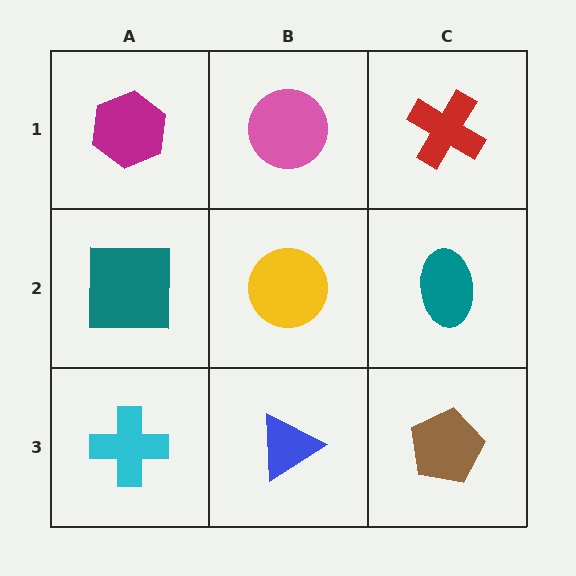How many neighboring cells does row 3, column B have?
3.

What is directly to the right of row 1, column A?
A pink circle.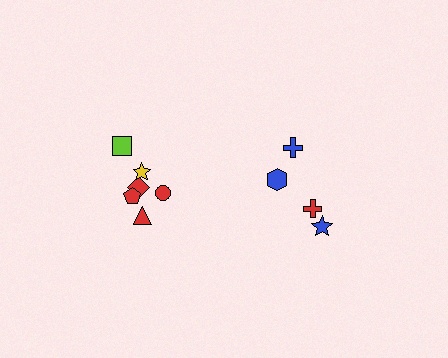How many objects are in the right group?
There are 4 objects.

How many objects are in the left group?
There are 6 objects.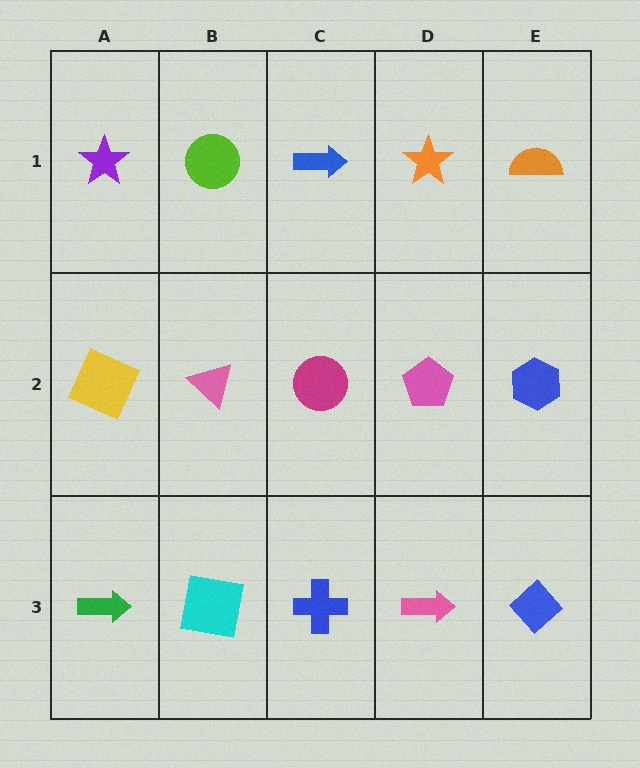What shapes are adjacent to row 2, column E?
An orange semicircle (row 1, column E), a blue diamond (row 3, column E), a pink pentagon (row 2, column D).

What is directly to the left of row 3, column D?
A blue cross.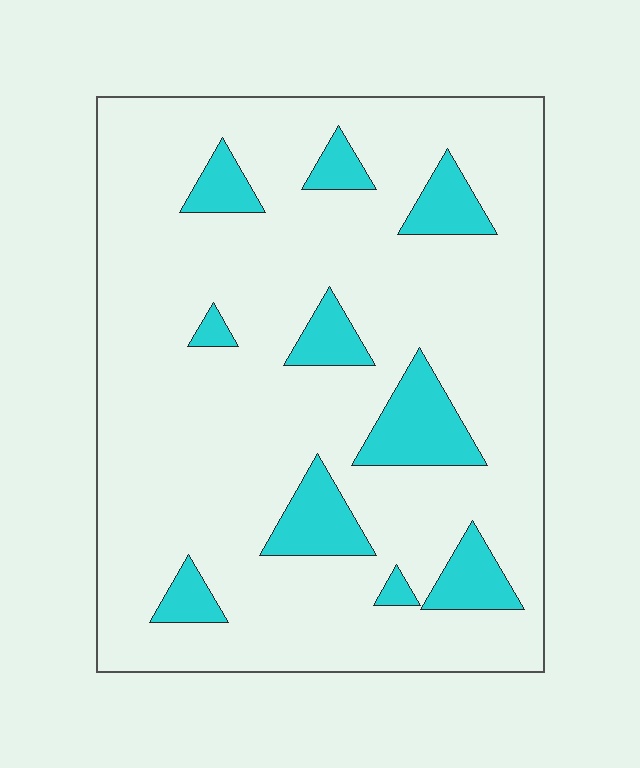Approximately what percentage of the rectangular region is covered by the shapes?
Approximately 15%.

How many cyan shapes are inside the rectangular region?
10.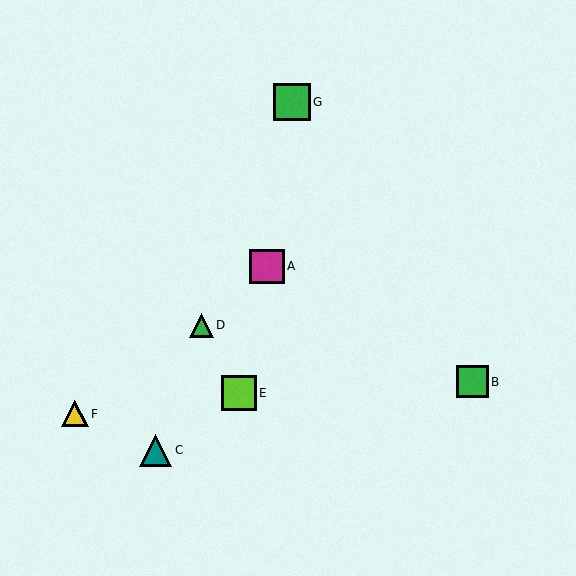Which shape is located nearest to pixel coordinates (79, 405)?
The yellow triangle (labeled F) at (75, 414) is nearest to that location.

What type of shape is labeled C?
Shape C is a teal triangle.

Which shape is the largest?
The green square (labeled G) is the largest.